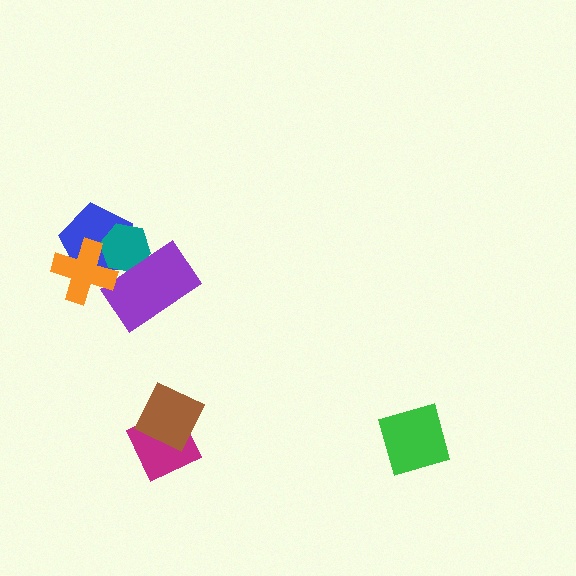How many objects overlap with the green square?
0 objects overlap with the green square.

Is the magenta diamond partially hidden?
Yes, it is partially covered by another shape.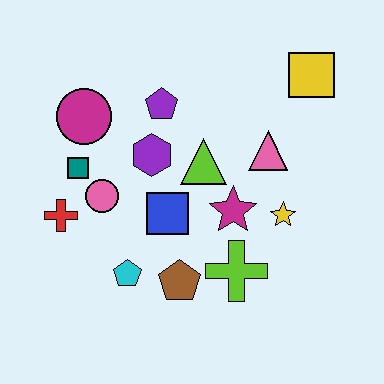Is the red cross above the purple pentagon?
No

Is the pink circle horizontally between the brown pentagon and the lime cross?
No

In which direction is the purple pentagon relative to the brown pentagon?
The purple pentagon is above the brown pentagon.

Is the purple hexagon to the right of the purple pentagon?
No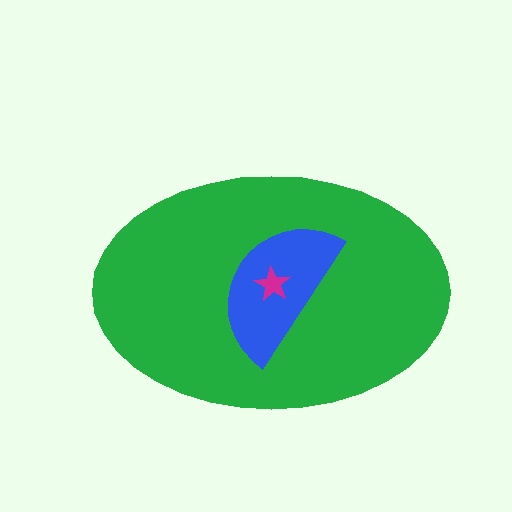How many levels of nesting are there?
3.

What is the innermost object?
The magenta star.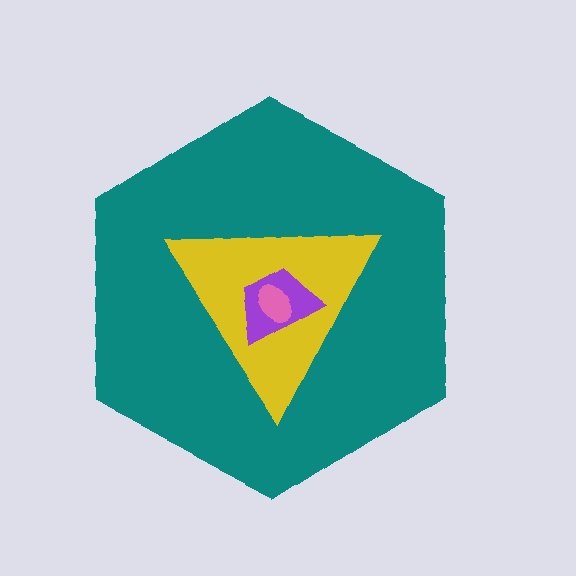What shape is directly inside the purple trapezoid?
The pink ellipse.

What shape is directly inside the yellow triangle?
The purple trapezoid.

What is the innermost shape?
The pink ellipse.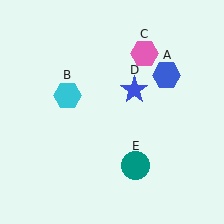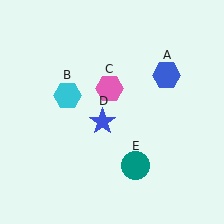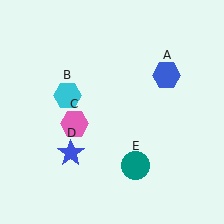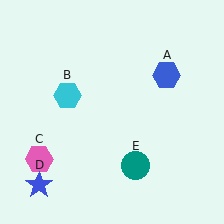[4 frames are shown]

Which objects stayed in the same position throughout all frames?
Blue hexagon (object A) and cyan hexagon (object B) and teal circle (object E) remained stationary.